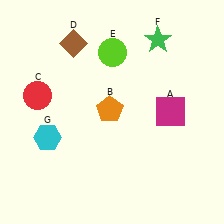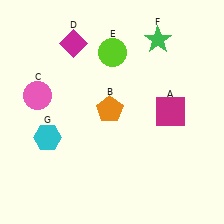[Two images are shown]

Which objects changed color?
C changed from red to pink. D changed from brown to magenta.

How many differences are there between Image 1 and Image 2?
There are 2 differences between the two images.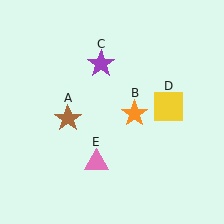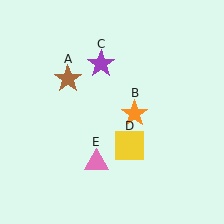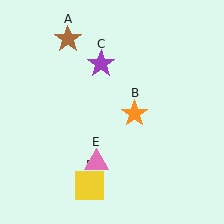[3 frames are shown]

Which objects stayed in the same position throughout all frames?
Orange star (object B) and purple star (object C) and pink triangle (object E) remained stationary.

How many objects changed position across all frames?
2 objects changed position: brown star (object A), yellow square (object D).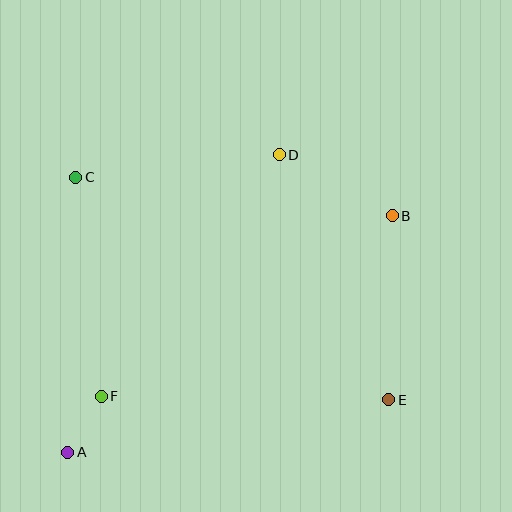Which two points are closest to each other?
Points A and F are closest to each other.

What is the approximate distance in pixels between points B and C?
The distance between B and C is approximately 319 pixels.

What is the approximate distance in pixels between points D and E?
The distance between D and E is approximately 268 pixels.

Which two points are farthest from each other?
Points A and B are farthest from each other.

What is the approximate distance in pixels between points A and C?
The distance between A and C is approximately 275 pixels.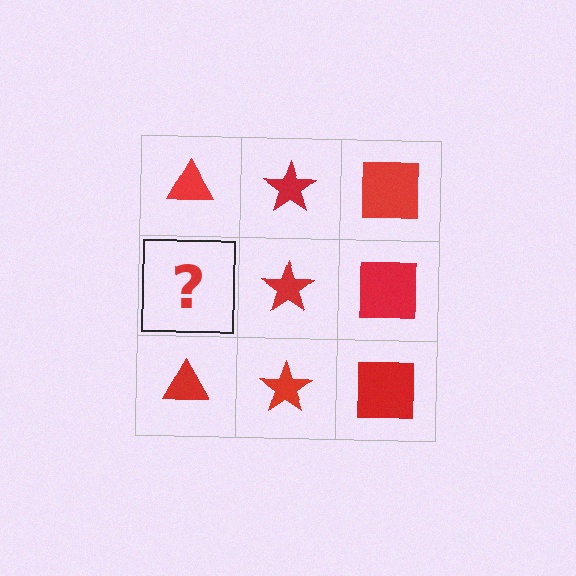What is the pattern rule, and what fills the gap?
The rule is that each column has a consistent shape. The gap should be filled with a red triangle.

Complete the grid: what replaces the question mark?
The question mark should be replaced with a red triangle.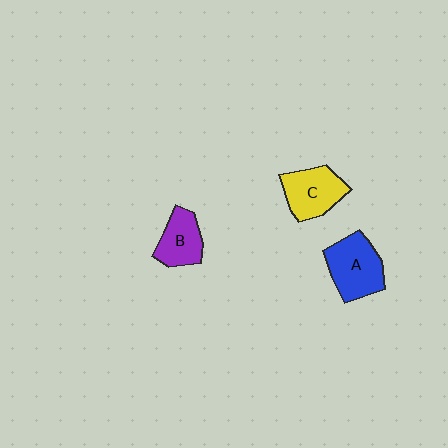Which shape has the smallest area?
Shape B (purple).